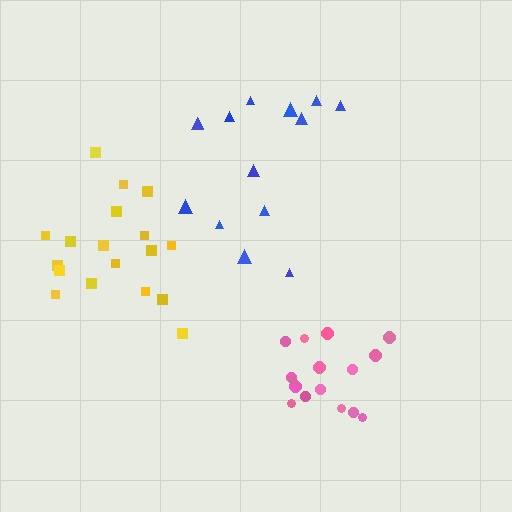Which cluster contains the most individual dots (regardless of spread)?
Yellow (18).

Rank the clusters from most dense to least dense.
pink, yellow, blue.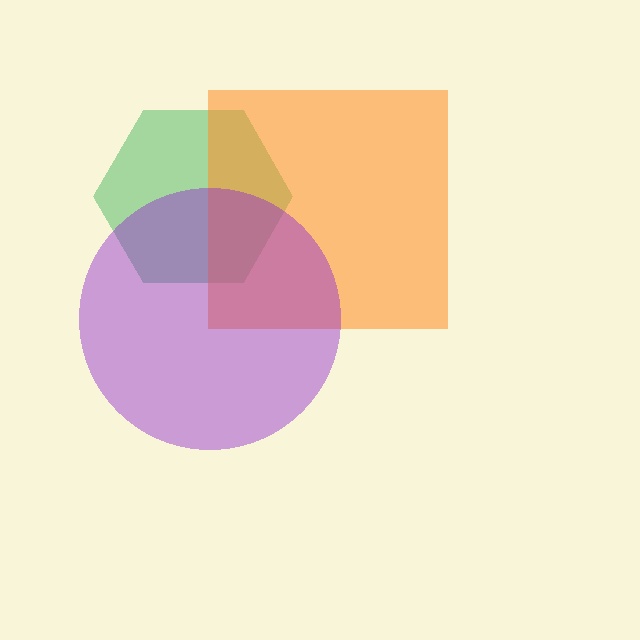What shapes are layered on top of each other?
The layered shapes are: a green hexagon, an orange square, a purple circle.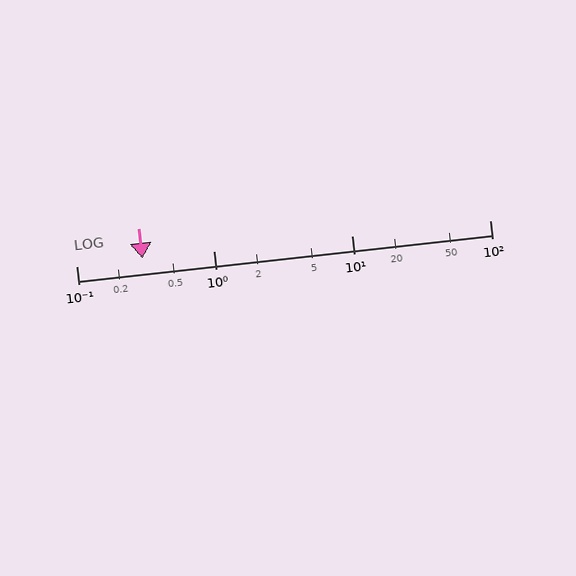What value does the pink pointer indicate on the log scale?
The pointer indicates approximately 0.3.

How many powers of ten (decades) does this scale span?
The scale spans 3 decades, from 0.1 to 100.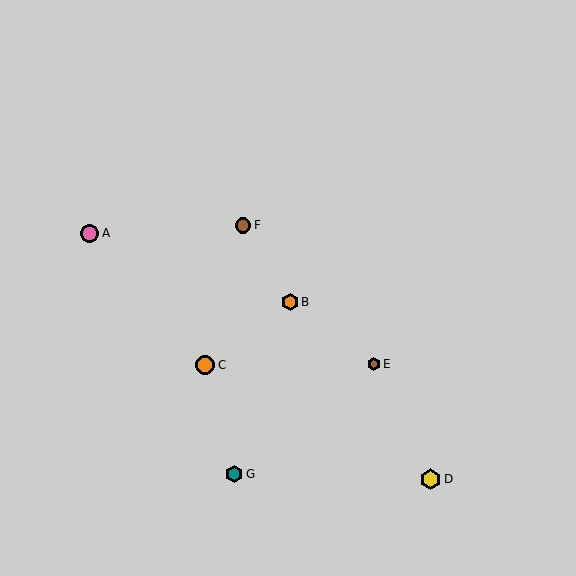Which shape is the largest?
The yellow hexagon (labeled D) is the largest.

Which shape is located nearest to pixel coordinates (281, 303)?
The orange hexagon (labeled B) at (290, 302) is nearest to that location.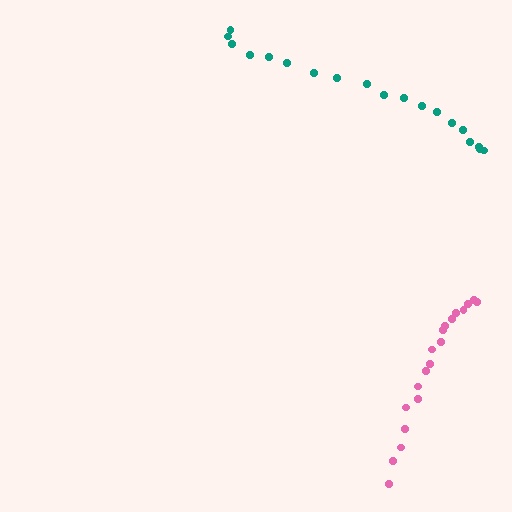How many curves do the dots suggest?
There are 2 distinct paths.